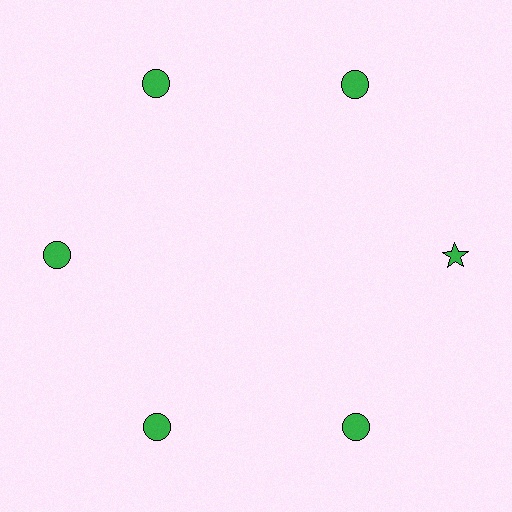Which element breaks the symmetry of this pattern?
The green star at roughly the 3 o'clock position breaks the symmetry. All other shapes are green circles.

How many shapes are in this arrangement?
There are 6 shapes arranged in a ring pattern.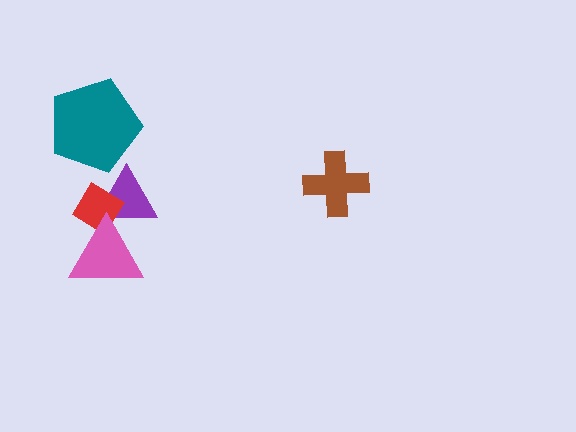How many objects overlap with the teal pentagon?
0 objects overlap with the teal pentagon.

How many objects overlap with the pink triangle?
2 objects overlap with the pink triangle.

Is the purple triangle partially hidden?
Yes, it is partially covered by another shape.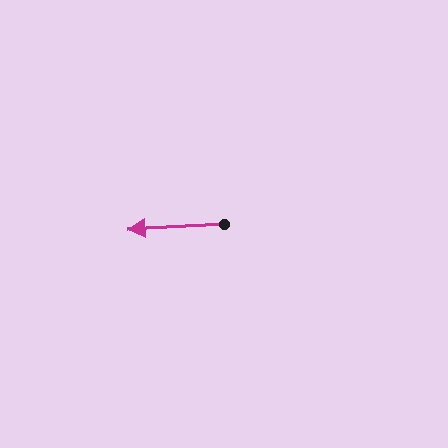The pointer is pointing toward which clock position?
Roughly 9 o'clock.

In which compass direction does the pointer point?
West.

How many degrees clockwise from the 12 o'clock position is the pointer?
Approximately 267 degrees.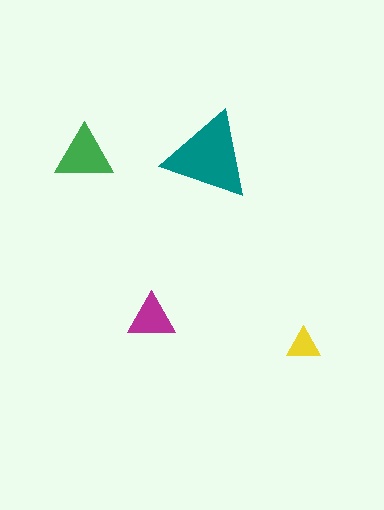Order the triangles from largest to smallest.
the teal one, the green one, the magenta one, the yellow one.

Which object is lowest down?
The yellow triangle is bottommost.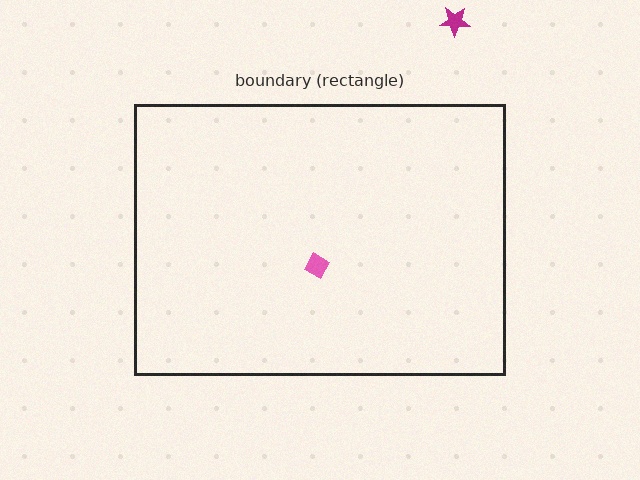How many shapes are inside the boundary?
1 inside, 1 outside.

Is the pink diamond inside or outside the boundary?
Inside.